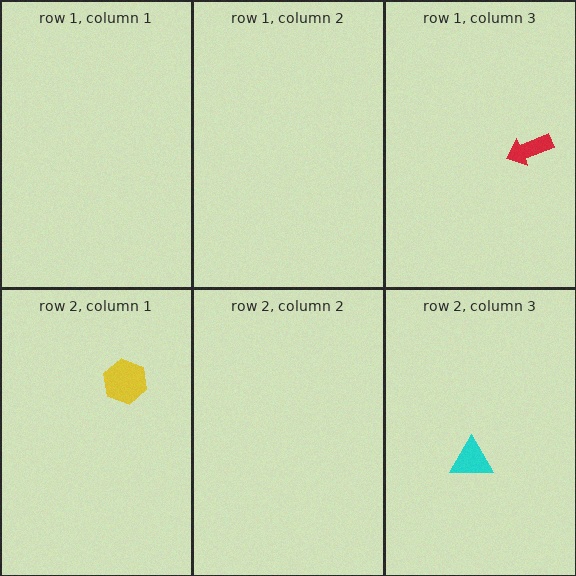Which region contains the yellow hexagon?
The row 2, column 1 region.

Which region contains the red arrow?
The row 1, column 3 region.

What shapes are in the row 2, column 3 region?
The cyan triangle.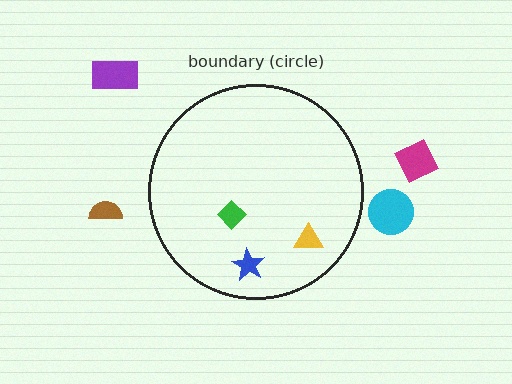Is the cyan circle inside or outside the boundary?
Outside.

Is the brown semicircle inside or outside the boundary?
Outside.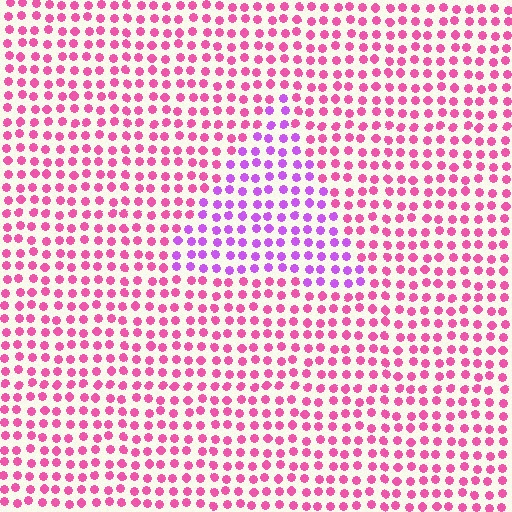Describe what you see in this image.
The image is filled with small pink elements in a uniform arrangement. A triangle-shaped region is visible where the elements are tinted to a slightly different hue, forming a subtle color boundary.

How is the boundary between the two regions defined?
The boundary is defined purely by a slight shift in hue (about 40 degrees). Spacing, size, and orientation are identical on both sides.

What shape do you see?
I see a triangle.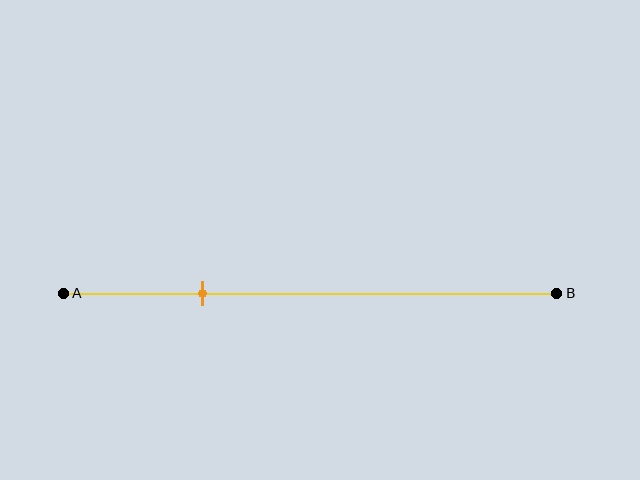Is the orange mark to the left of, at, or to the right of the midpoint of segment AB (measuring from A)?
The orange mark is to the left of the midpoint of segment AB.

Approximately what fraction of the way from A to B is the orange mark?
The orange mark is approximately 30% of the way from A to B.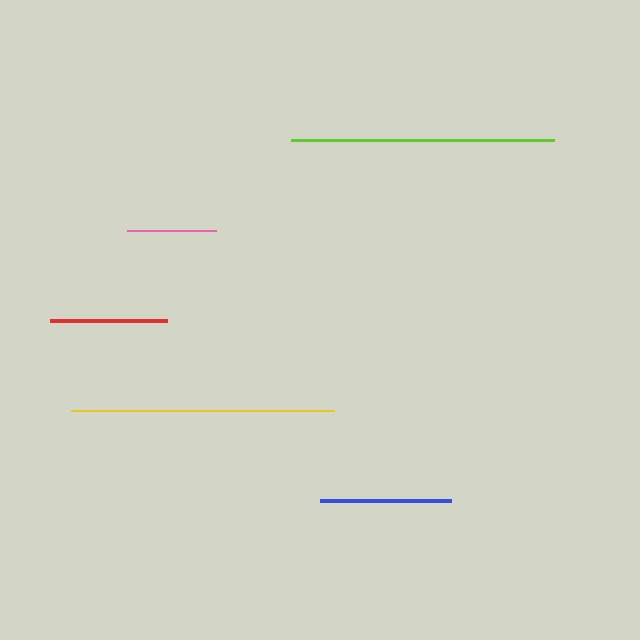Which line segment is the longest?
The lime line is the longest at approximately 263 pixels.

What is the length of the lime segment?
The lime segment is approximately 263 pixels long.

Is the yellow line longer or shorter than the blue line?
The yellow line is longer than the blue line.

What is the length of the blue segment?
The blue segment is approximately 132 pixels long.